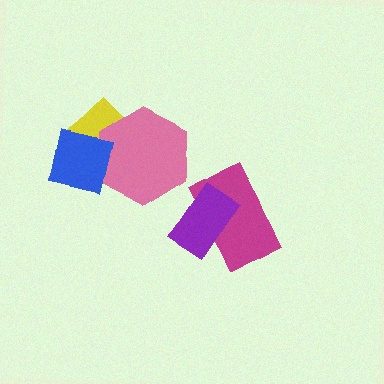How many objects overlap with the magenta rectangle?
1 object overlaps with the magenta rectangle.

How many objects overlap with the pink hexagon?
2 objects overlap with the pink hexagon.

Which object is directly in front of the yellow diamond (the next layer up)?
The pink hexagon is directly in front of the yellow diamond.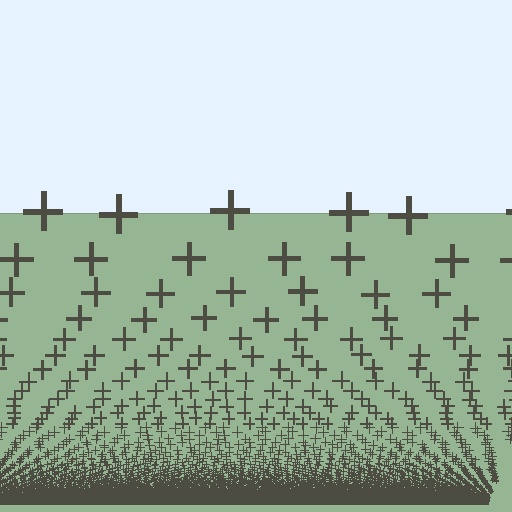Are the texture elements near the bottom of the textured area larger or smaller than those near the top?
Smaller. The gradient is inverted — elements near the bottom are smaller and denser.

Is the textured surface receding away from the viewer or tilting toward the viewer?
The surface appears to tilt toward the viewer. Texture elements get larger and sparser toward the top.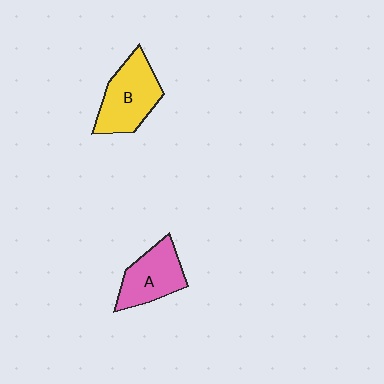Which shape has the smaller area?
Shape A (pink).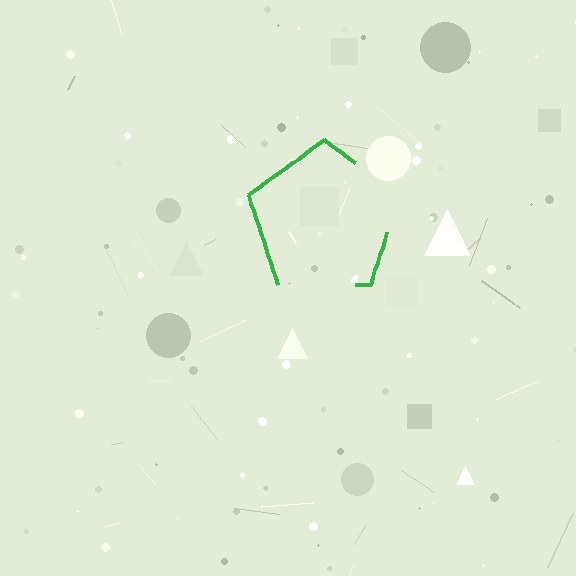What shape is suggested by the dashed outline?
The dashed outline suggests a pentagon.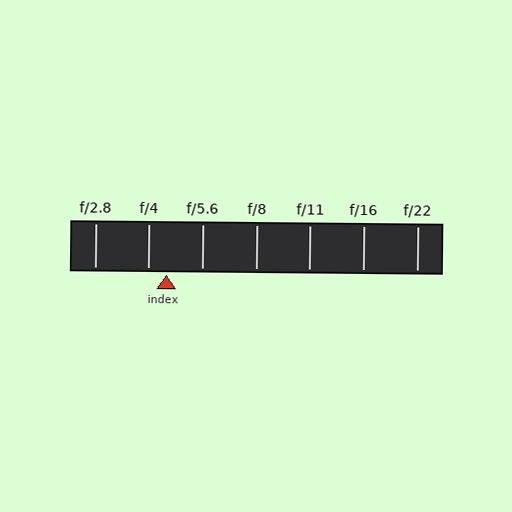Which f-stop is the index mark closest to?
The index mark is closest to f/4.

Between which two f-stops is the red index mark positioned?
The index mark is between f/4 and f/5.6.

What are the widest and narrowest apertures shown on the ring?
The widest aperture shown is f/2.8 and the narrowest is f/22.